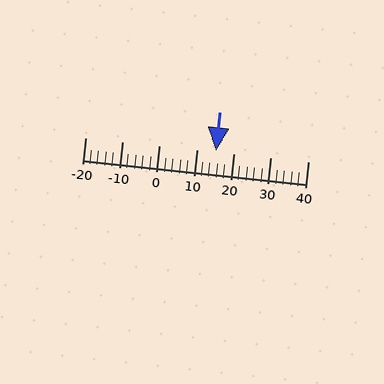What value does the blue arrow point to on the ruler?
The blue arrow points to approximately 15.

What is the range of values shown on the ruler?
The ruler shows values from -20 to 40.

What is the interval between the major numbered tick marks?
The major tick marks are spaced 10 units apart.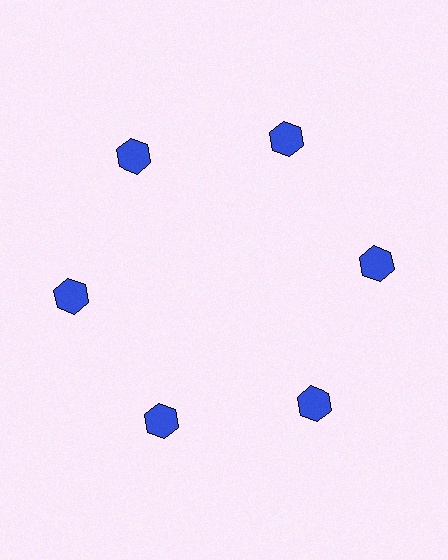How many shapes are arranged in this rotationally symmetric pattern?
There are 6 shapes, arranged in 6 groups of 1.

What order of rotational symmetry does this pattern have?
This pattern has 6-fold rotational symmetry.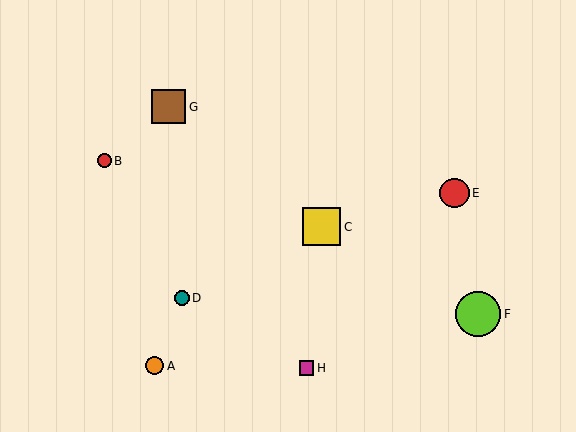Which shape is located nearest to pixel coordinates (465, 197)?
The red circle (labeled E) at (455, 193) is nearest to that location.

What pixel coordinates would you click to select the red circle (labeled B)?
Click at (105, 161) to select the red circle B.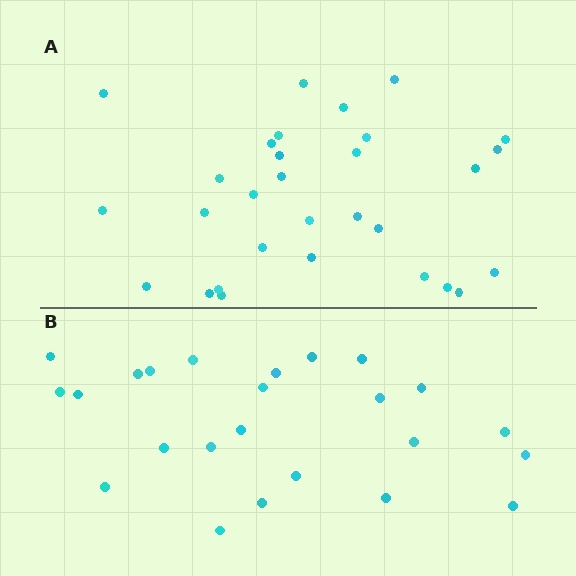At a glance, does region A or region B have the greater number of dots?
Region A (the top region) has more dots.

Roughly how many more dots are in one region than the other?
Region A has about 6 more dots than region B.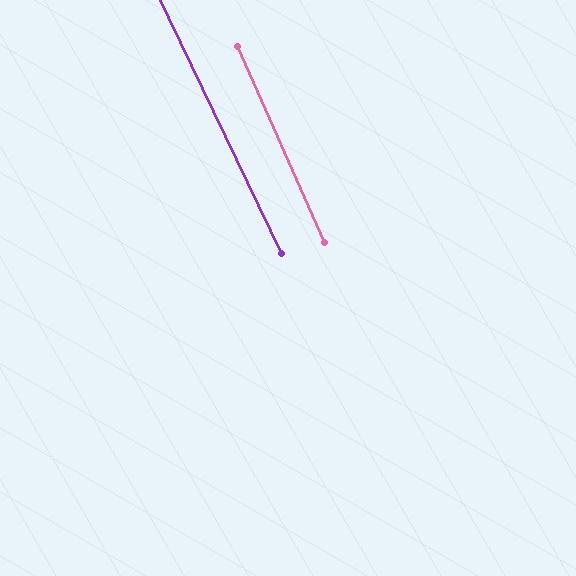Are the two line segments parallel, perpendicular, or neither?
Parallel — their directions differ by only 1.7°.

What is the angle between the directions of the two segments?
Approximately 2 degrees.